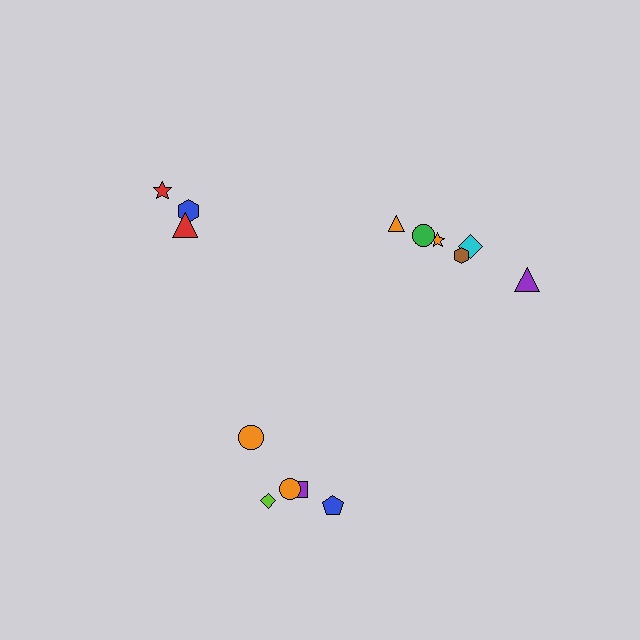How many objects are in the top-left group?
There are 3 objects.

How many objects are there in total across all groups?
There are 14 objects.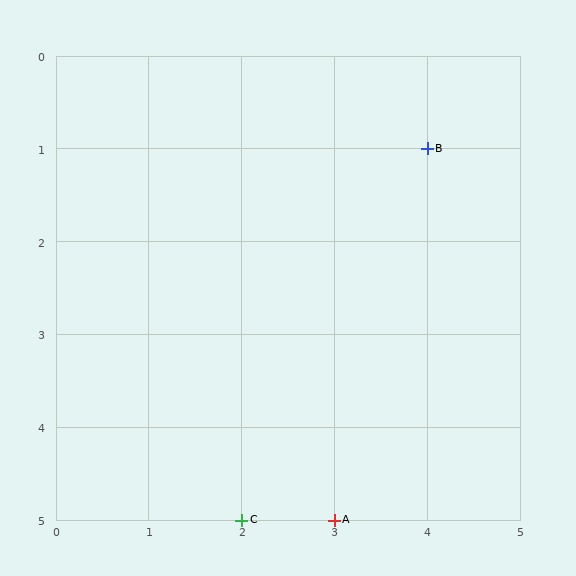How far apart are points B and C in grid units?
Points B and C are 2 columns and 4 rows apart (about 4.5 grid units diagonally).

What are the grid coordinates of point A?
Point A is at grid coordinates (3, 5).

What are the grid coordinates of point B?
Point B is at grid coordinates (4, 1).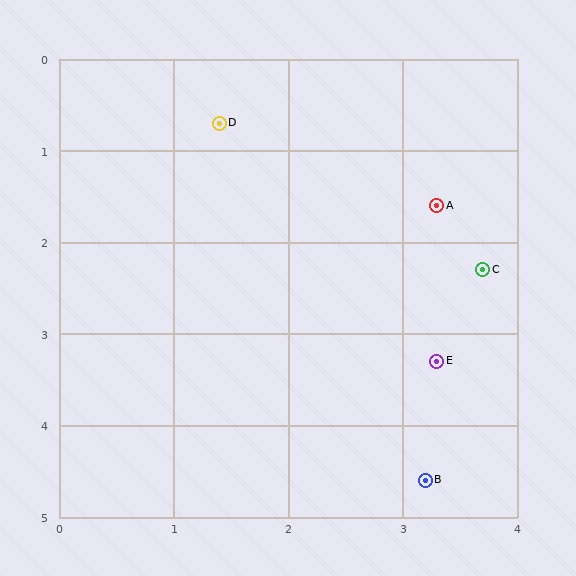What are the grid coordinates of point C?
Point C is at approximately (3.7, 2.3).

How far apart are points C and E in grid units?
Points C and E are about 1.1 grid units apart.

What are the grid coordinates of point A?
Point A is at approximately (3.3, 1.6).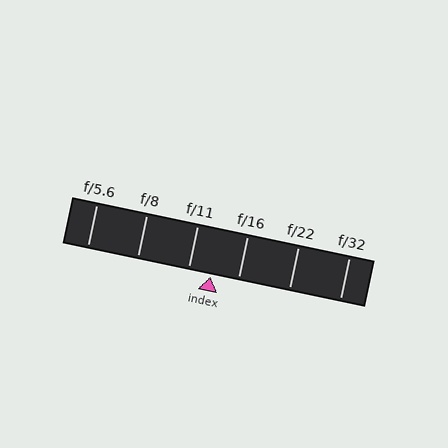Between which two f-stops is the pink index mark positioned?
The index mark is between f/11 and f/16.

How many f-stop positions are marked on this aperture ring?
There are 6 f-stop positions marked.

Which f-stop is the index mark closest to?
The index mark is closest to f/11.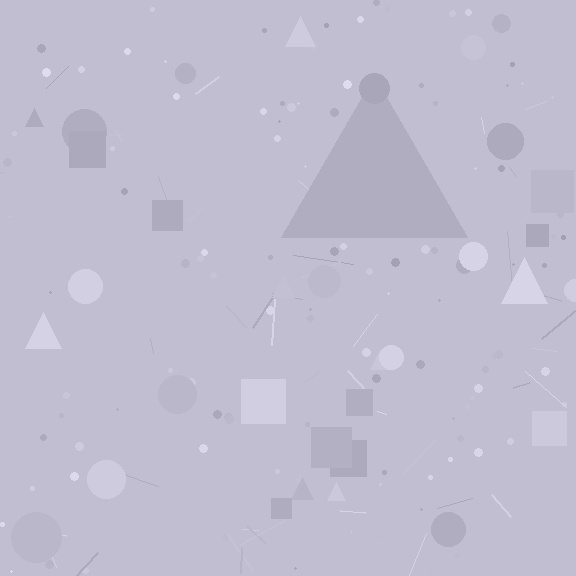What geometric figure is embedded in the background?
A triangle is embedded in the background.